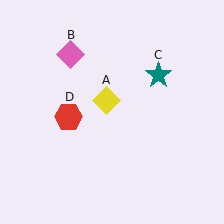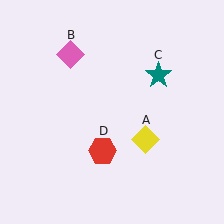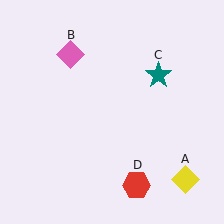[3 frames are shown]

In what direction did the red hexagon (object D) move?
The red hexagon (object D) moved down and to the right.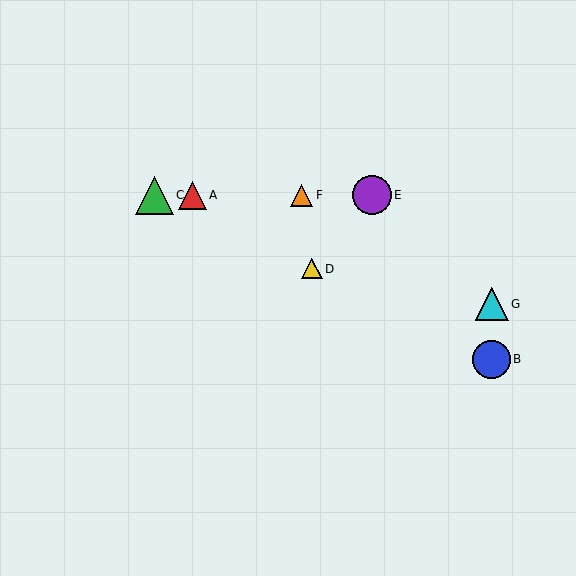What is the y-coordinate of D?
Object D is at y≈269.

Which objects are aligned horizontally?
Objects A, C, E, F are aligned horizontally.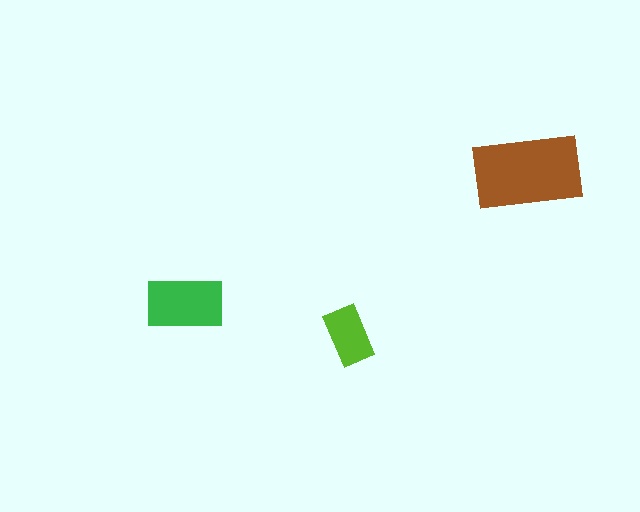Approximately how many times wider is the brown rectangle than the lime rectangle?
About 2 times wider.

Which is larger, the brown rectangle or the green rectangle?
The brown one.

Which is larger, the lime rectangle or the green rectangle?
The green one.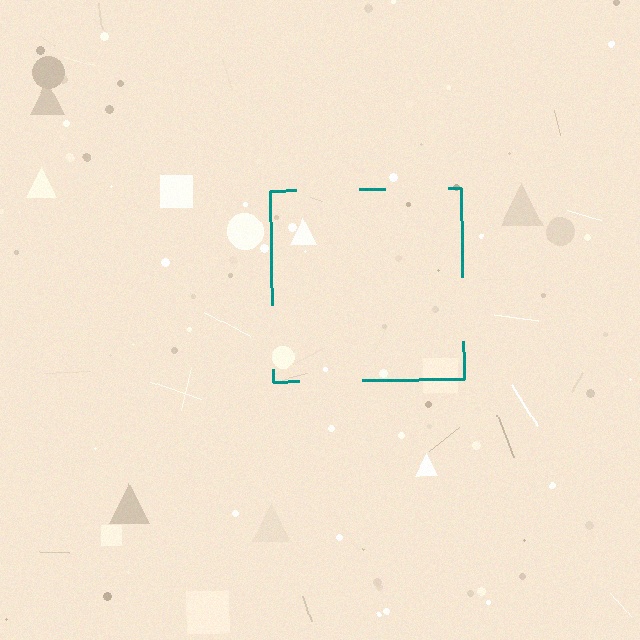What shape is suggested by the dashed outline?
The dashed outline suggests a square.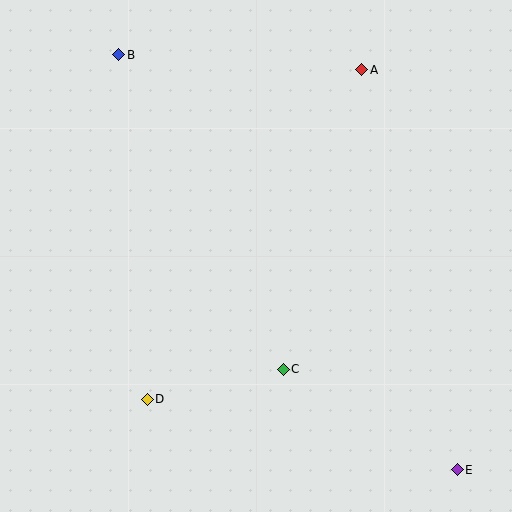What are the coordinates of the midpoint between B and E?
The midpoint between B and E is at (288, 262).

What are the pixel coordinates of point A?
Point A is at (362, 70).